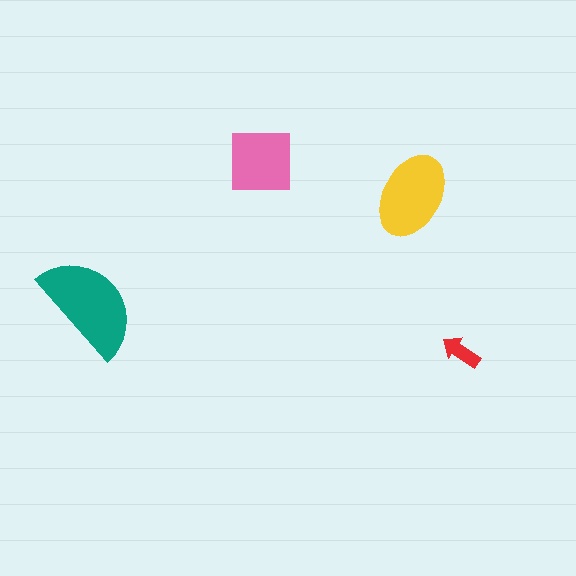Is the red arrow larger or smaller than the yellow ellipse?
Smaller.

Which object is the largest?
The teal semicircle.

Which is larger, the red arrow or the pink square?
The pink square.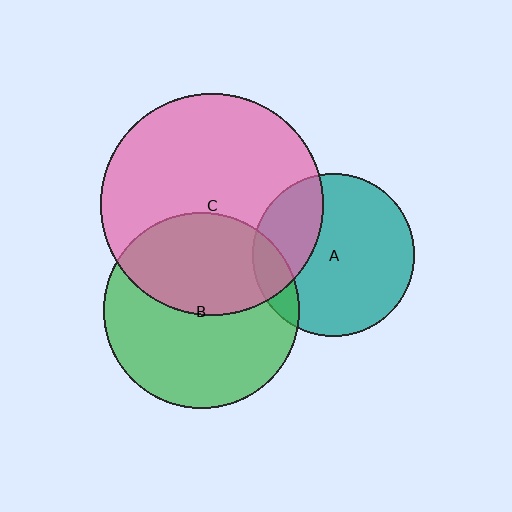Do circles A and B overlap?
Yes.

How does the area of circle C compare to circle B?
Approximately 1.3 times.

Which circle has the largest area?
Circle C (pink).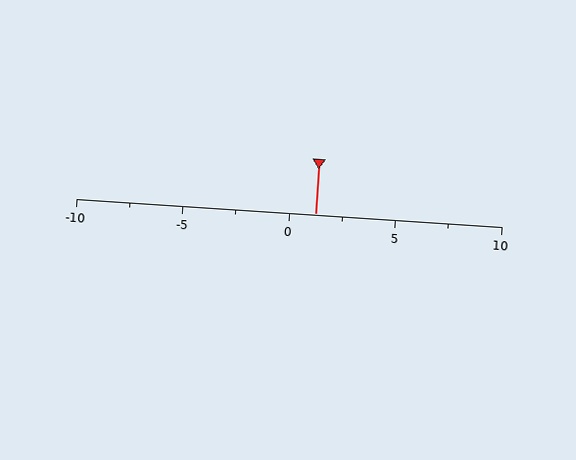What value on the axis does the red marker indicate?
The marker indicates approximately 1.2.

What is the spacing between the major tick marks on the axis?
The major ticks are spaced 5 apart.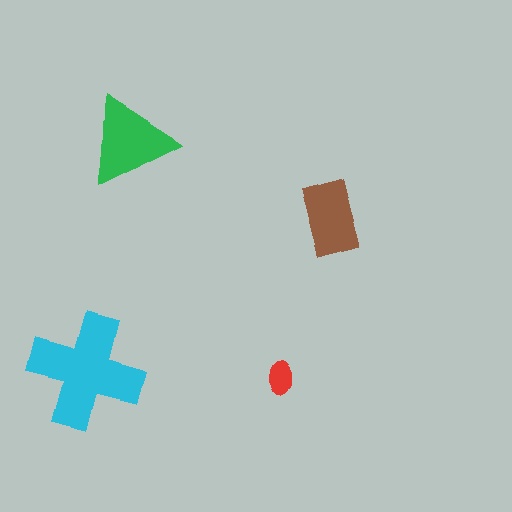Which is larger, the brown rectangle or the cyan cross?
The cyan cross.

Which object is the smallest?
The red ellipse.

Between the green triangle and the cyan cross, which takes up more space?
The cyan cross.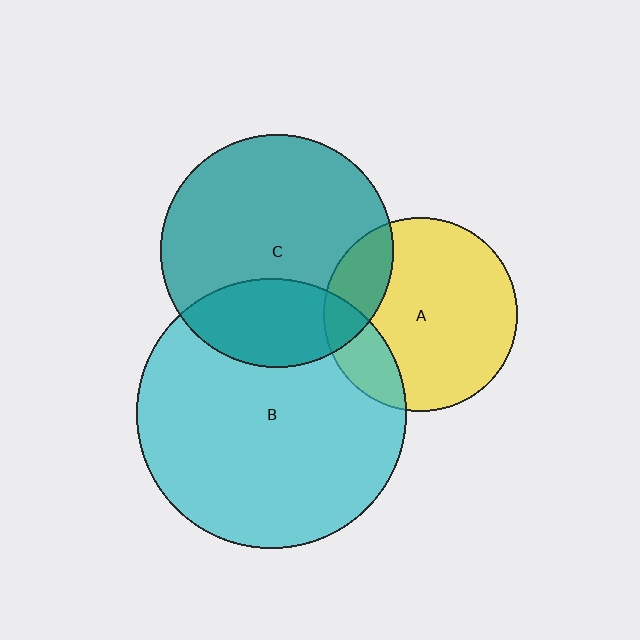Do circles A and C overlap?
Yes.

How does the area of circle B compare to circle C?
Approximately 1.3 times.